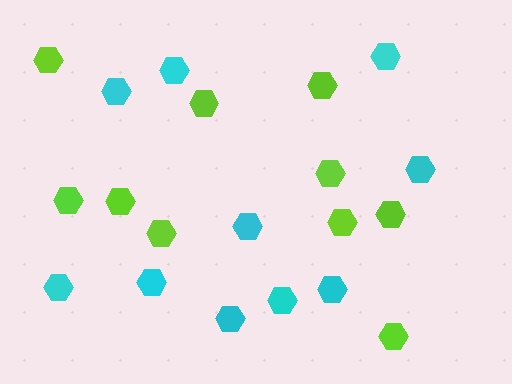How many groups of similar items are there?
There are 2 groups: one group of cyan hexagons (10) and one group of lime hexagons (10).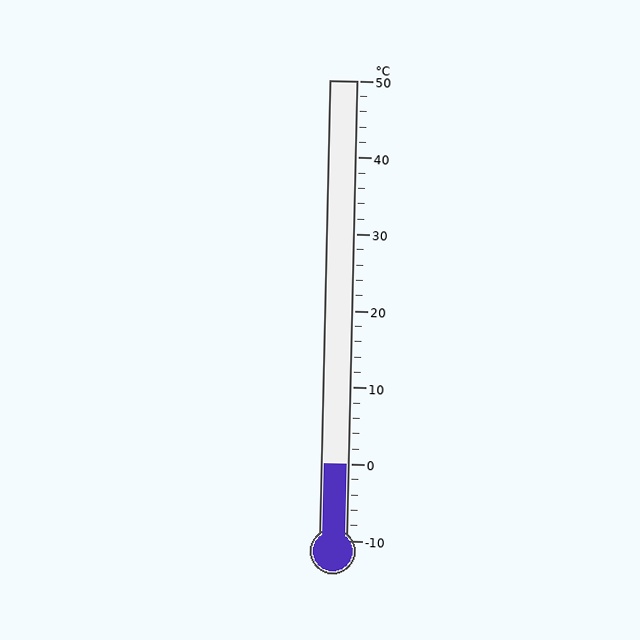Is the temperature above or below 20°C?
The temperature is below 20°C.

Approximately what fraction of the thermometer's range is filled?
The thermometer is filled to approximately 15% of its range.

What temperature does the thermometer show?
The thermometer shows approximately 0°C.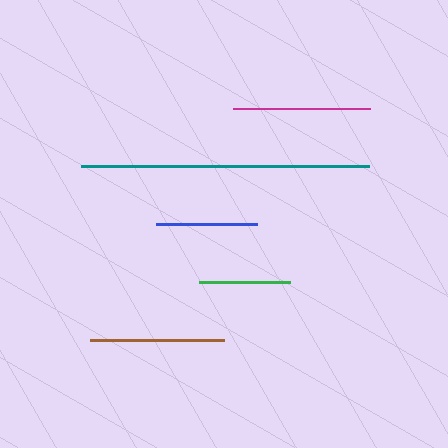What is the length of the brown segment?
The brown segment is approximately 135 pixels long.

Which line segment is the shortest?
The green line is the shortest at approximately 91 pixels.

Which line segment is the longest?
The teal line is the longest at approximately 289 pixels.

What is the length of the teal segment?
The teal segment is approximately 289 pixels long.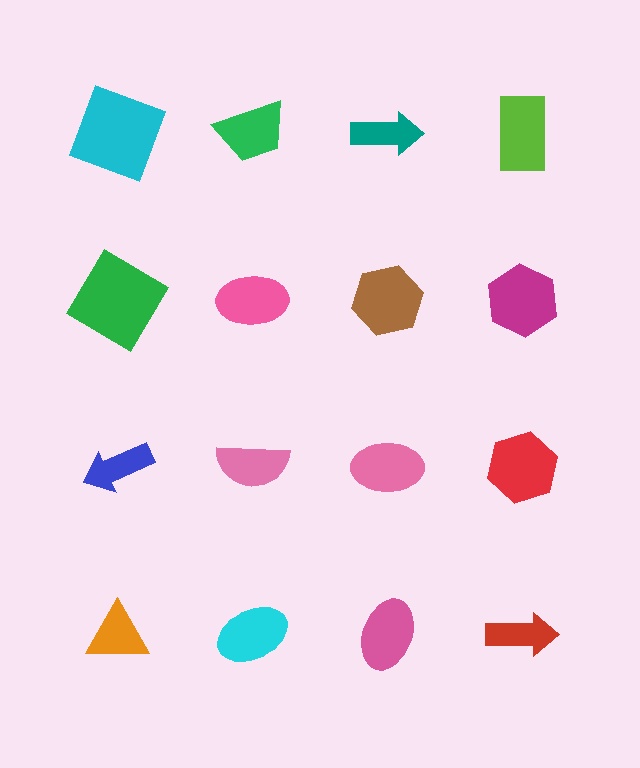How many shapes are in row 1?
4 shapes.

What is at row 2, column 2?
A pink ellipse.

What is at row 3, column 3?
A pink ellipse.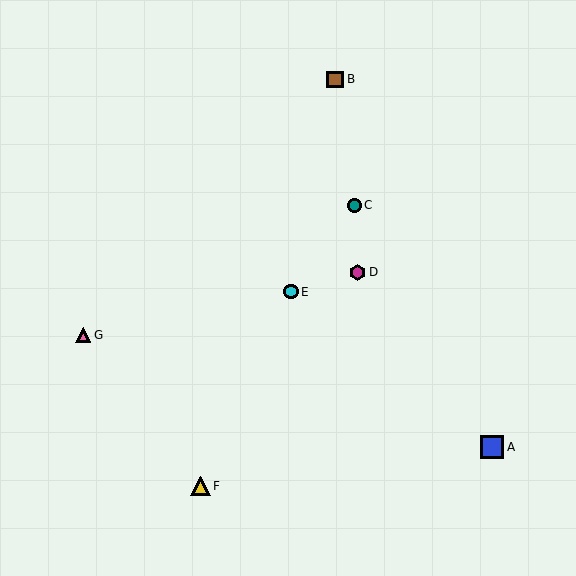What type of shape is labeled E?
Shape E is a cyan circle.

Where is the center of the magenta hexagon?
The center of the magenta hexagon is at (358, 272).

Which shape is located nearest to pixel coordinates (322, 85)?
The brown square (labeled B) at (335, 79) is nearest to that location.